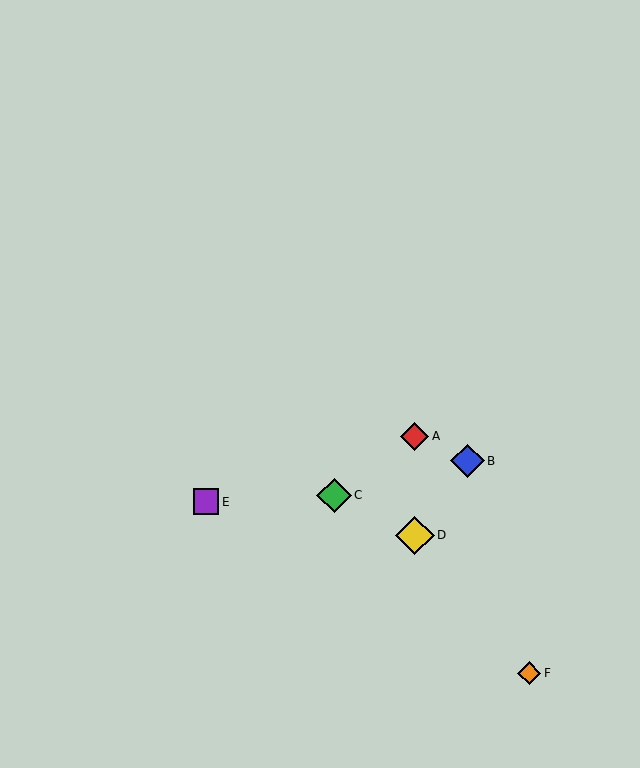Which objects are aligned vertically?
Objects A, D are aligned vertically.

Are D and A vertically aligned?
Yes, both are at x≈415.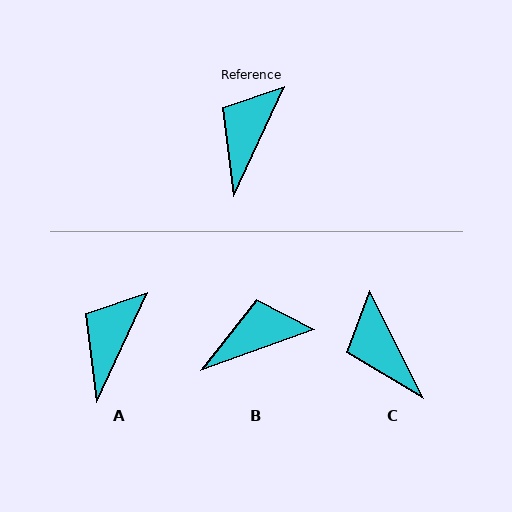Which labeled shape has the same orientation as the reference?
A.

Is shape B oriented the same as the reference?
No, it is off by about 45 degrees.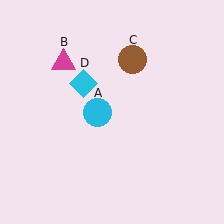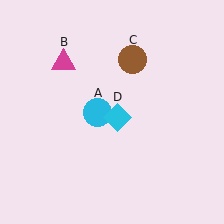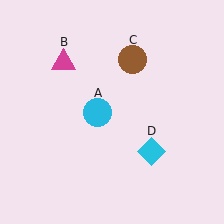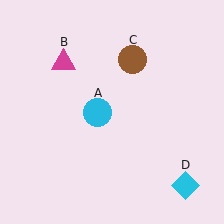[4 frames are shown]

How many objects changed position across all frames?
1 object changed position: cyan diamond (object D).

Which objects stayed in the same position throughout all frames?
Cyan circle (object A) and magenta triangle (object B) and brown circle (object C) remained stationary.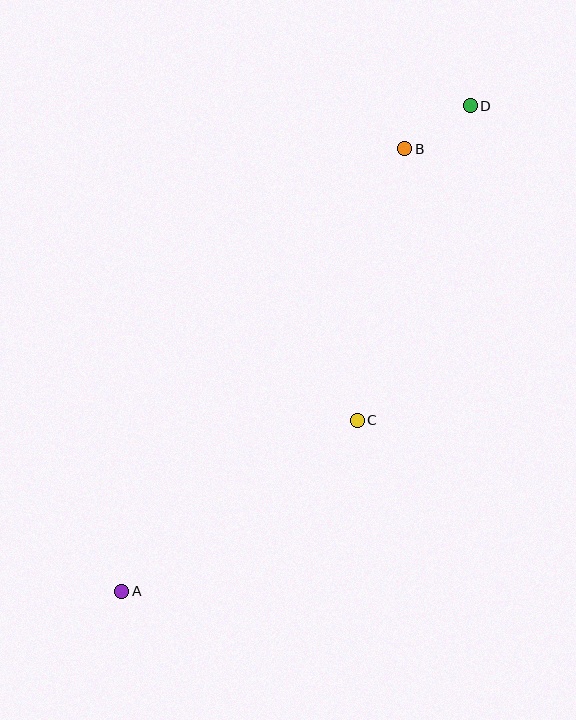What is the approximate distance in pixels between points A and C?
The distance between A and C is approximately 291 pixels.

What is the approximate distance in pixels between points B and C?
The distance between B and C is approximately 276 pixels.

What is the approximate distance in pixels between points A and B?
The distance between A and B is approximately 525 pixels.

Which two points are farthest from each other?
Points A and D are farthest from each other.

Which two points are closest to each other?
Points B and D are closest to each other.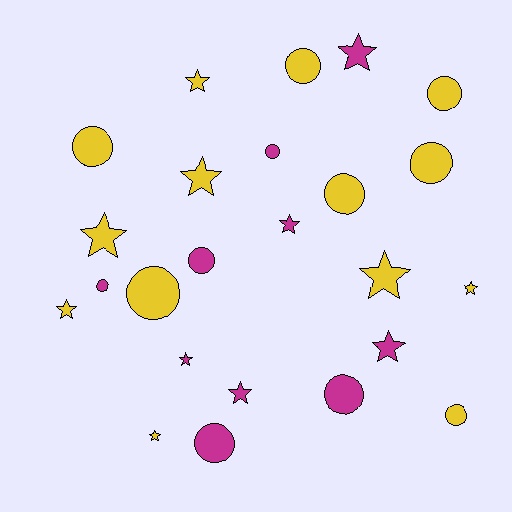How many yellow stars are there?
There are 7 yellow stars.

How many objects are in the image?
There are 24 objects.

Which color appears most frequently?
Yellow, with 14 objects.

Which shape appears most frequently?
Circle, with 12 objects.